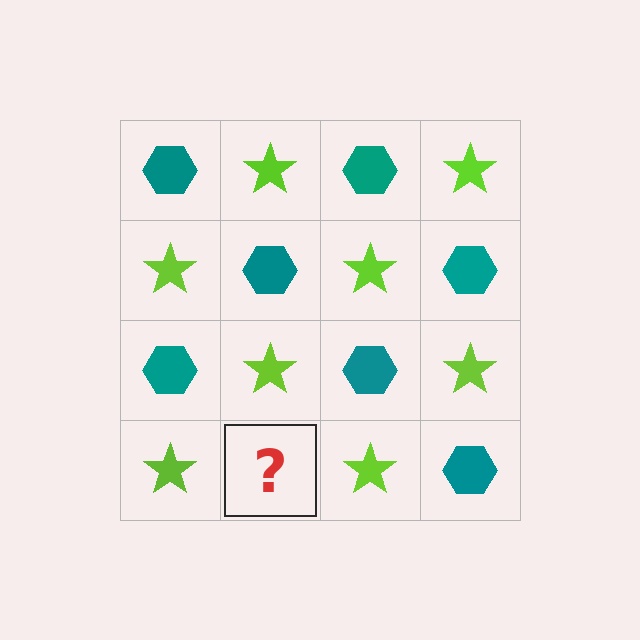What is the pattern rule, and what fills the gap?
The rule is that it alternates teal hexagon and lime star in a checkerboard pattern. The gap should be filled with a teal hexagon.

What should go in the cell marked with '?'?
The missing cell should contain a teal hexagon.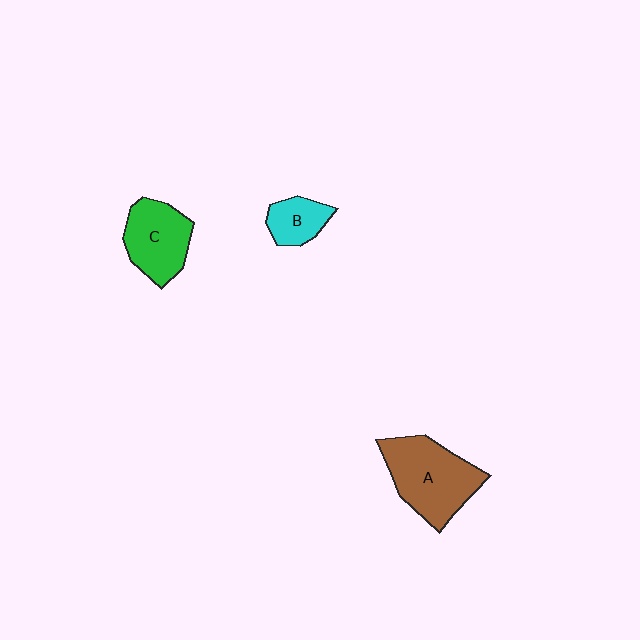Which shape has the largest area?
Shape A (brown).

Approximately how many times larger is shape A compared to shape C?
Approximately 1.4 times.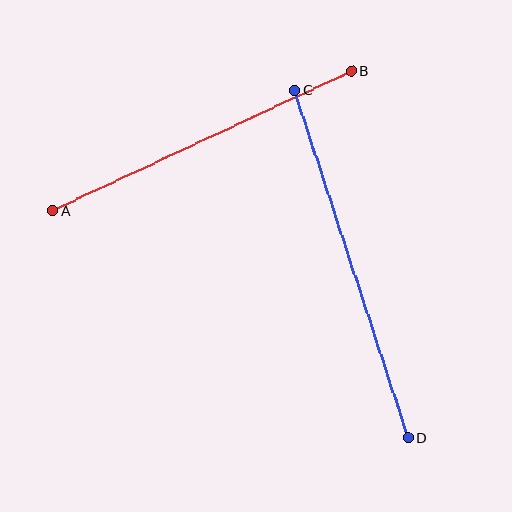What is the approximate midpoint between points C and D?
The midpoint is at approximately (351, 264) pixels.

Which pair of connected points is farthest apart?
Points C and D are farthest apart.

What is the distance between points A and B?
The distance is approximately 330 pixels.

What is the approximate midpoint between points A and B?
The midpoint is at approximately (202, 141) pixels.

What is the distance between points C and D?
The distance is approximately 365 pixels.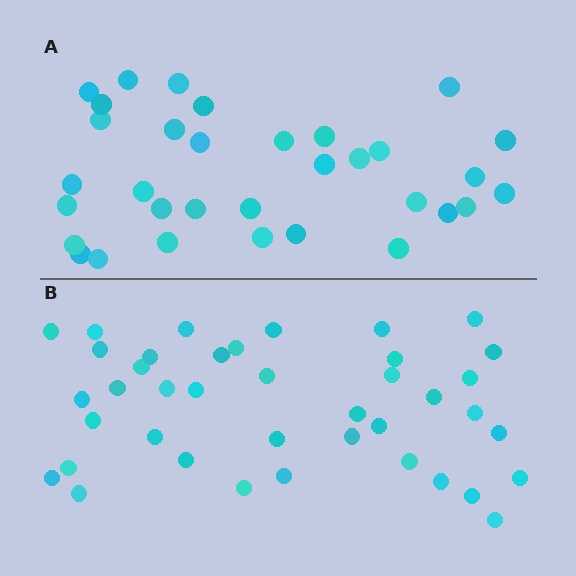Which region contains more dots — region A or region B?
Region B (the bottom region) has more dots.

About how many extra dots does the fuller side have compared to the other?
Region B has roughly 8 or so more dots than region A.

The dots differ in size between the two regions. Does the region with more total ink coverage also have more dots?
No. Region A has more total ink coverage because its dots are larger, but region B actually contains more individual dots. Total area can be misleading — the number of items is what matters here.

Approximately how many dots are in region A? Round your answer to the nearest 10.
About 30 dots. (The exact count is 33, which rounds to 30.)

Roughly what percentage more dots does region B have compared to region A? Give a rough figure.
About 20% more.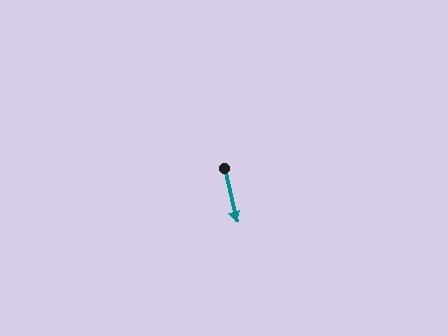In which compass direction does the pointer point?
South.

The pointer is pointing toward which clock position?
Roughly 6 o'clock.